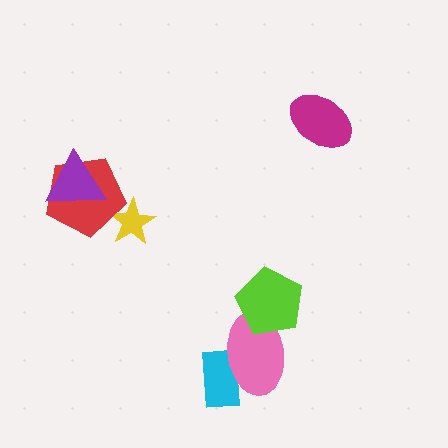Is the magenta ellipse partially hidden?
No, no other shape covers it.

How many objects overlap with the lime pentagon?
1 object overlaps with the lime pentagon.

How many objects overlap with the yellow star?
1 object overlaps with the yellow star.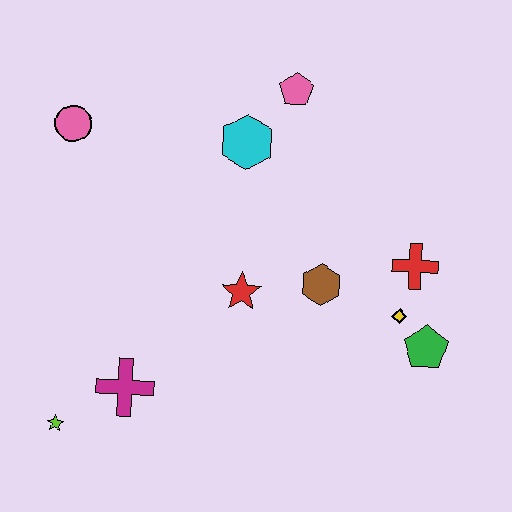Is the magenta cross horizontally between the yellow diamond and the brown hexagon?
No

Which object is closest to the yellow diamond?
The green pentagon is closest to the yellow diamond.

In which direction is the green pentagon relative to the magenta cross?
The green pentagon is to the right of the magenta cross.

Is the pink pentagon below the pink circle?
No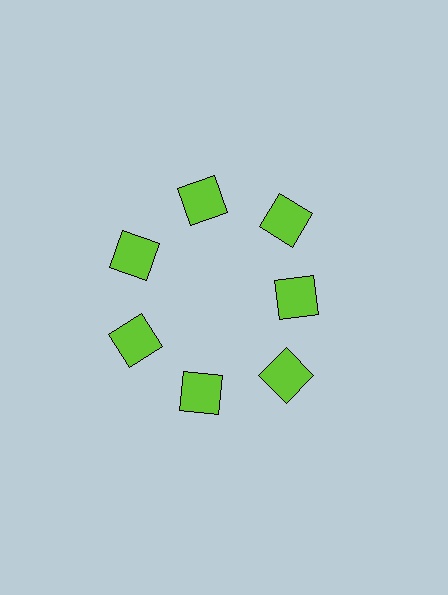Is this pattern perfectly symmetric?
No. The 7 lime squares are arranged in a ring, but one element near the 3 o'clock position is pulled inward toward the center, breaking the 7-fold rotational symmetry.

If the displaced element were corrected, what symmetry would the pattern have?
It would have 7-fold rotational symmetry — the pattern would map onto itself every 51 degrees.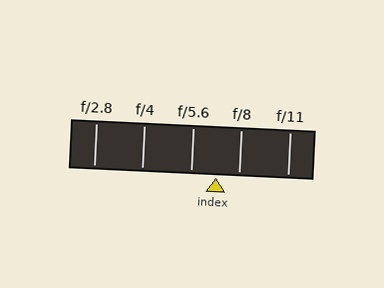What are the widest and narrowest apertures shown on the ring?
The widest aperture shown is f/2.8 and the narrowest is f/11.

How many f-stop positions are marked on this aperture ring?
There are 5 f-stop positions marked.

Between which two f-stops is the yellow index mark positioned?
The index mark is between f/5.6 and f/8.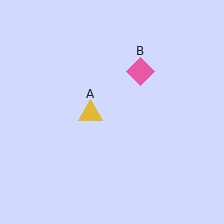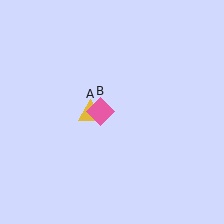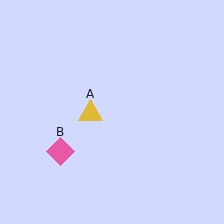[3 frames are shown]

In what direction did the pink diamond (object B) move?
The pink diamond (object B) moved down and to the left.